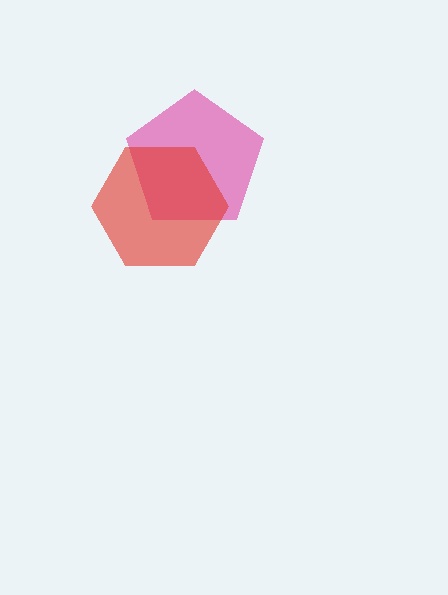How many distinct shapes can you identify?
There are 2 distinct shapes: a pink pentagon, a red hexagon.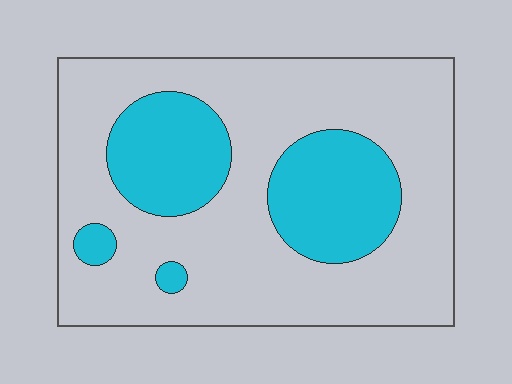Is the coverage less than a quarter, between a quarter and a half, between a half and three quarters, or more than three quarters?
Between a quarter and a half.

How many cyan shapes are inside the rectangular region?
4.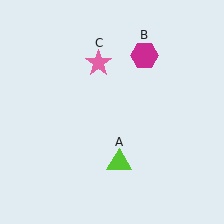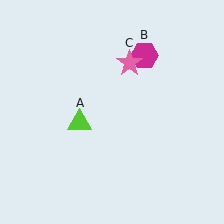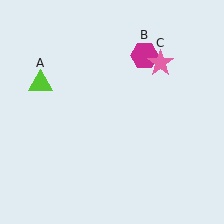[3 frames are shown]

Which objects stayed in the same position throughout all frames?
Magenta hexagon (object B) remained stationary.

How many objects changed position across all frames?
2 objects changed position: lime triangle (object A), pink star (object C).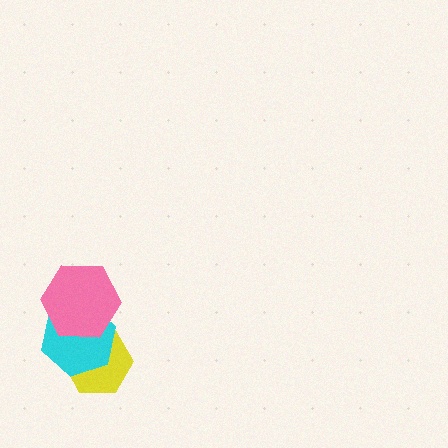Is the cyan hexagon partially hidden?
Yes, it is partially covered by another shape.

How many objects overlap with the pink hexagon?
2 objects overlap with the pink hexagon.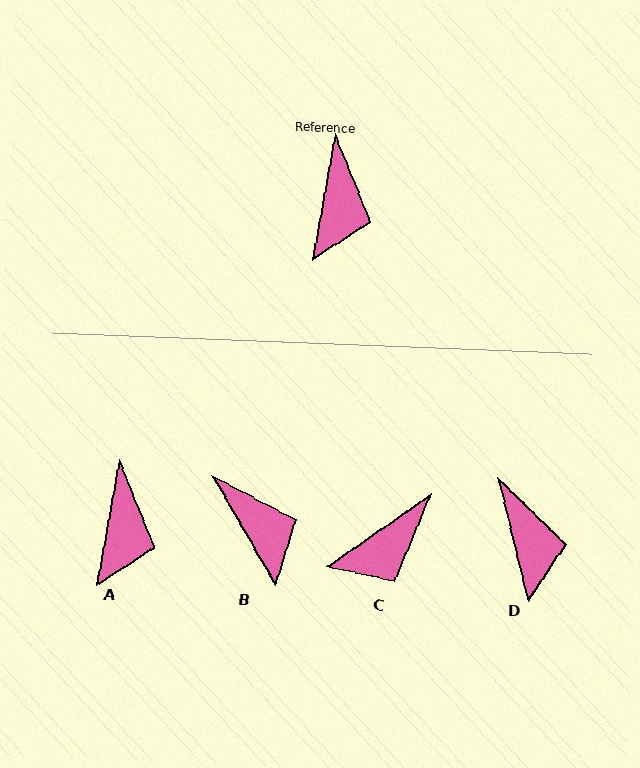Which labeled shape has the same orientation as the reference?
A.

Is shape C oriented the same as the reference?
No, it is off by about 45 degrees.